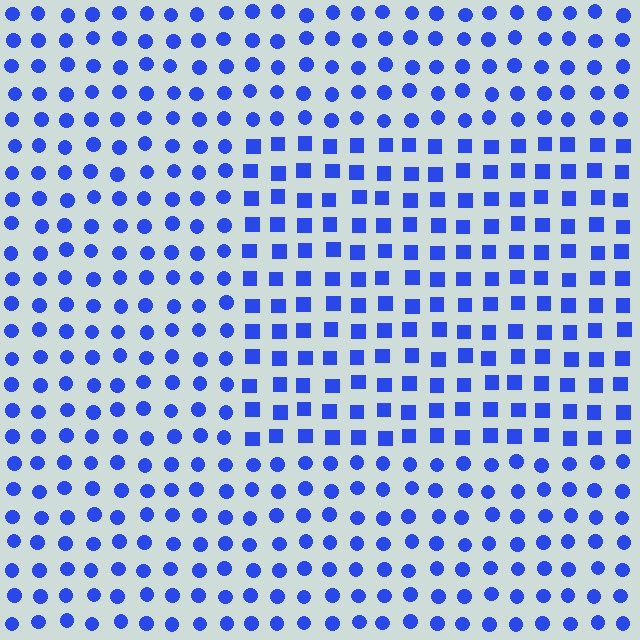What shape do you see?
I see a rectangle.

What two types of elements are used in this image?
The image uses squares inside the rectangle region and circles outside it.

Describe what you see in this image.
The image is filled with small blue elements arranged in a uniform grid. A rectangle-shaped region contains squares, while the surrounding area contains circles. The boundary is defined purely by the change in element shape.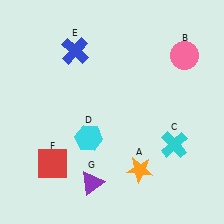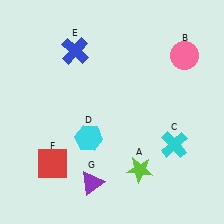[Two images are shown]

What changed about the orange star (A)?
In Image 1, A is orange. In Image 2, it changed to lime.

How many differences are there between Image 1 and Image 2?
There is 1 difference between the two images.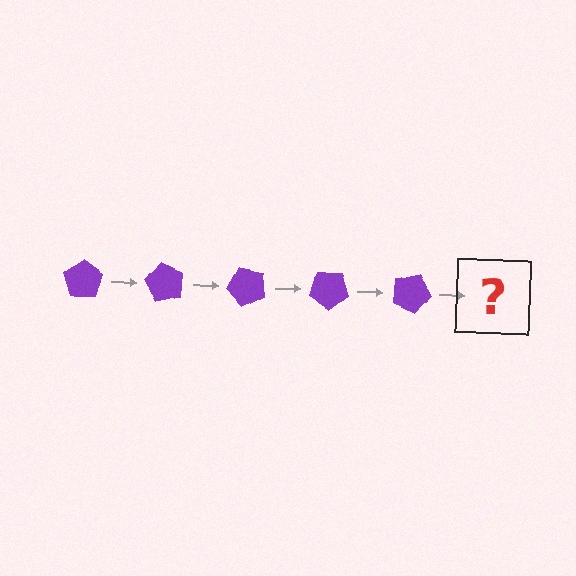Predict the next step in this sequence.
The next step is a purple pentagon rotated 300 degrees.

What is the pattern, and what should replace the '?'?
The pattern is that the pentagon rotates 60 degrees each step. The '?' should be a purple pentagon rotated 300 degrees.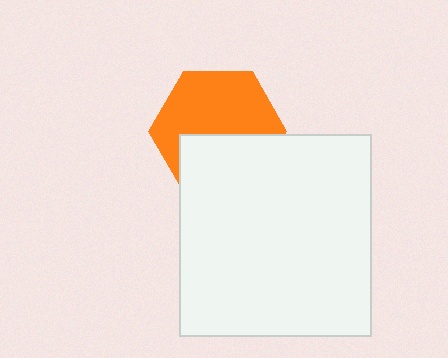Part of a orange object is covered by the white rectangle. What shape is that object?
It is a hexagon.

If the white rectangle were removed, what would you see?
You would see the complete orange hexagon.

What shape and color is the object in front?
The object in front is a white rectangle.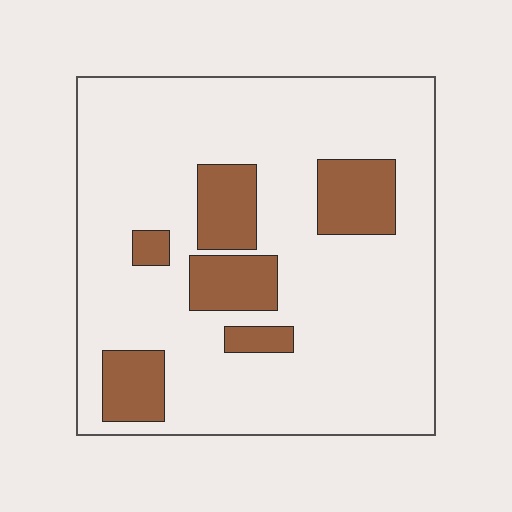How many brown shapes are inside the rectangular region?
6.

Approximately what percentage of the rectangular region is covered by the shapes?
Approximately 20%.